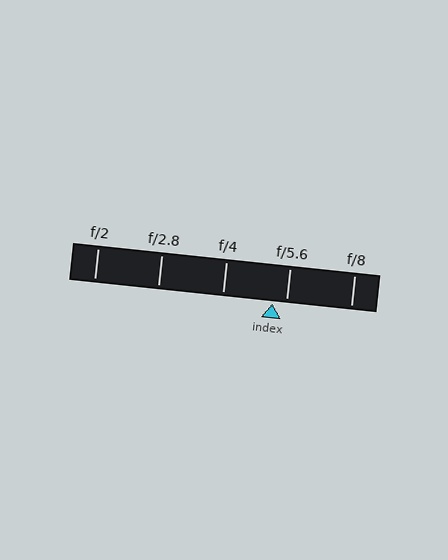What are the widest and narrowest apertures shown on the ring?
The widest aperture shown is f/2 and the narrowest is f/8.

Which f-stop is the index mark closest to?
The index mark is closest to f/5.6.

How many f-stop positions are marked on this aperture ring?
There are 5 f-stop positions marked.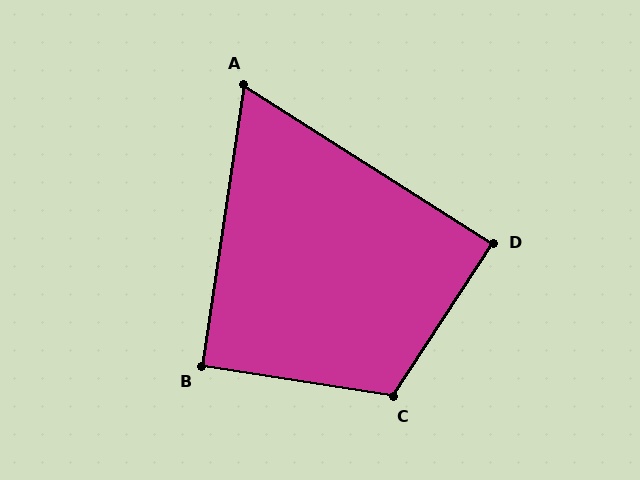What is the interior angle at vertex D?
Approximately 90 degrees (approximately right).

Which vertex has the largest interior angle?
C, at approximately 114 degrees.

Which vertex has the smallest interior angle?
A, at approximately 66 degrees.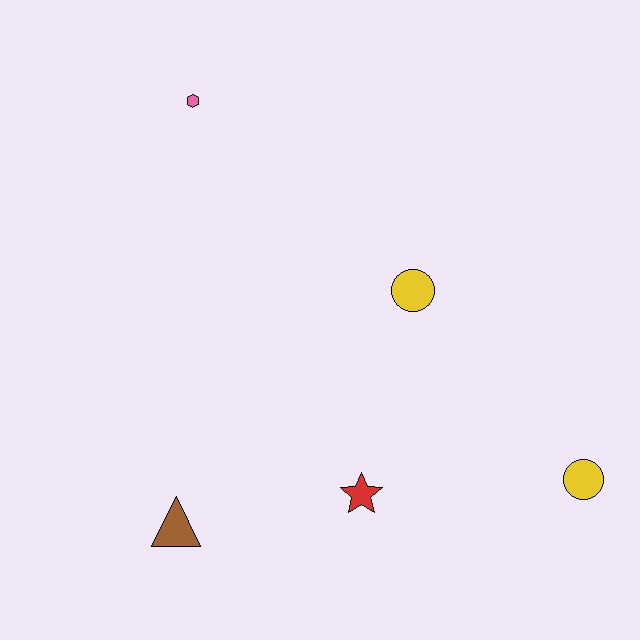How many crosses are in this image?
There are no crosses.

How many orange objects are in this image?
There are no orange objects.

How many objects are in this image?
There are 5 objects.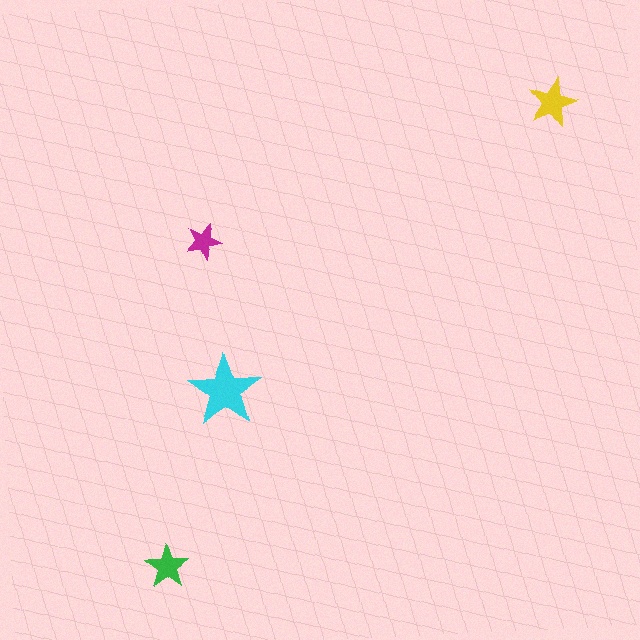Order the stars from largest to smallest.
the cyan one, the yellow one, the green one, the magenta one.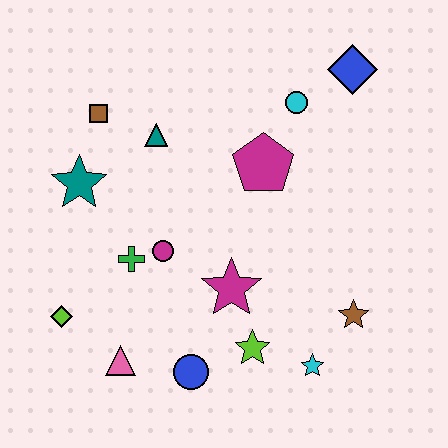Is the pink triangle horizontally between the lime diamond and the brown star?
Yes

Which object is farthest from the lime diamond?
The blue diamond is farthest from the lime diamond.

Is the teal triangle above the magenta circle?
Yes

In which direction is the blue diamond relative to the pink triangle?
The blue diamond is above the pink triangle.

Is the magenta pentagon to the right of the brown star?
No